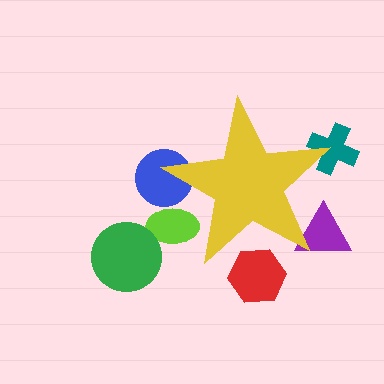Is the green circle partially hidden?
No, the green circle is fully visible.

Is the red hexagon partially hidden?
Yes, the red hexagon is partially hidden behind the yellow star.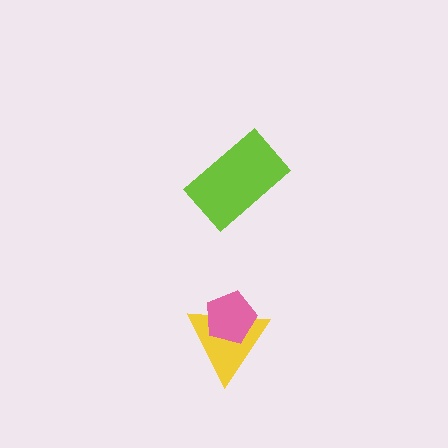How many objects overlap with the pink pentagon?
1 object overlaps with the pink pentagon.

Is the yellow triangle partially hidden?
Yes, it is partially covered by another shape.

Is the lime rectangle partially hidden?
No, no other shape covers it.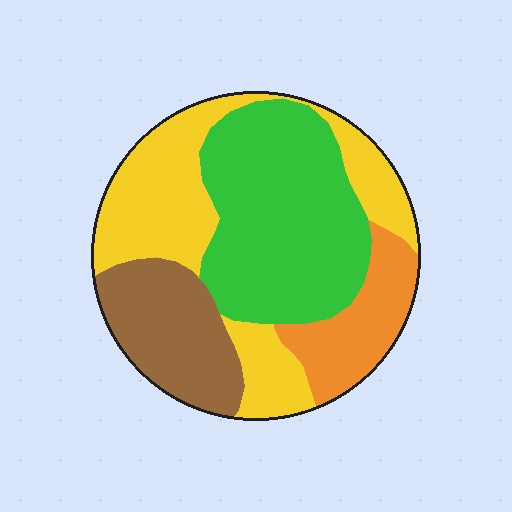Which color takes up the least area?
Orange, at roughly 15%.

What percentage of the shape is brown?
Brown covers about 20% of the shape.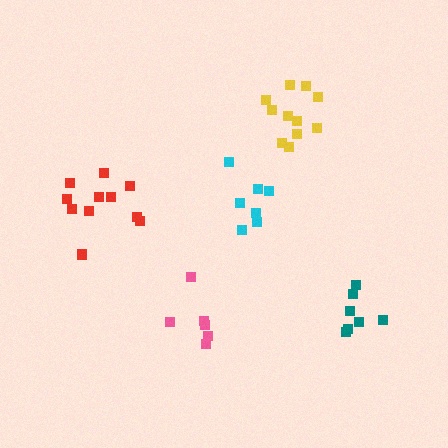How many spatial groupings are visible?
There are 5 spatial groupings.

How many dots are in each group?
Group 1: 7 dots, Group 2: 11 dots, Group 3: 7 dots, Group 4: 12 dots, Group 5: 6 dots (43 total).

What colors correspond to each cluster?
The clusters are colored: cyan, yellow, teal, red, pink.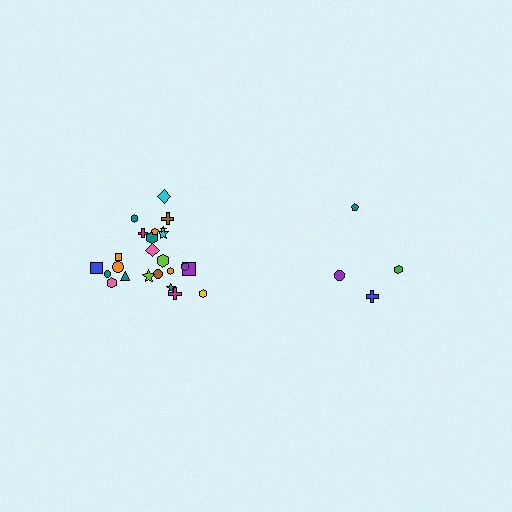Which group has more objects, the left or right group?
The left group.